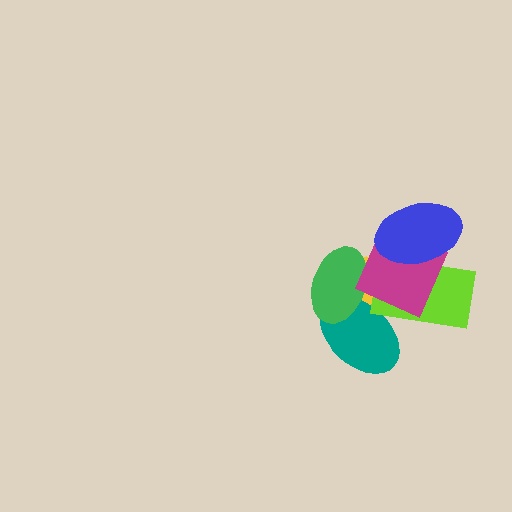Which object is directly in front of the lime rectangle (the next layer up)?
The magenta square is directly in front of the lime rectangle.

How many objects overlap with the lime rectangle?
4 objects overlap with the lime rectangle.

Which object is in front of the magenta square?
The blue ellipse is in front of the magenta square.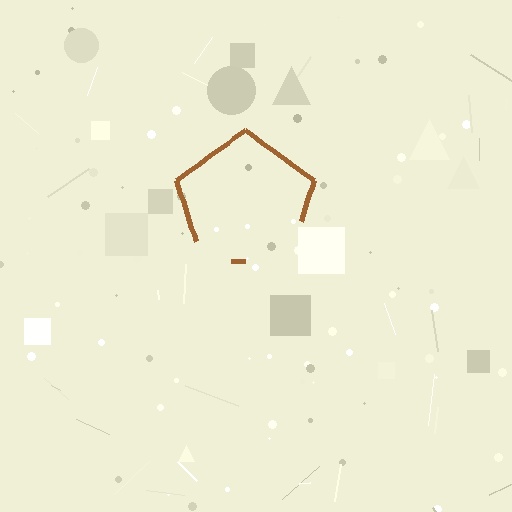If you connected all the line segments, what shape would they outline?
They would outline a pentagon.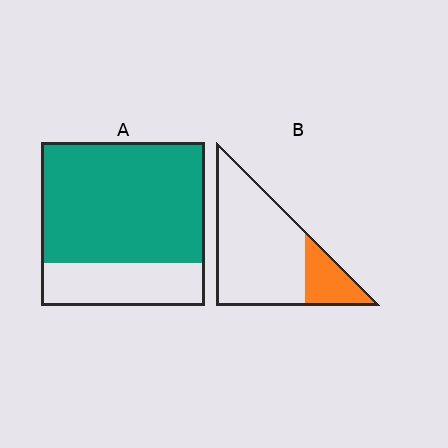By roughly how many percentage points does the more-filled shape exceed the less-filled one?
By roughly 55 percentage points (A over B).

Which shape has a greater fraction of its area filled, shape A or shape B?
Shape A.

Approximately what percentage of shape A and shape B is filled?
A is approximately 75% and B is approximately 20%.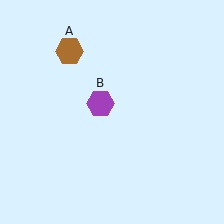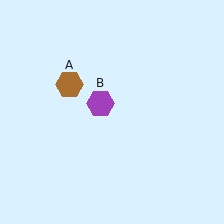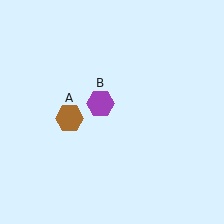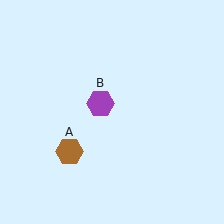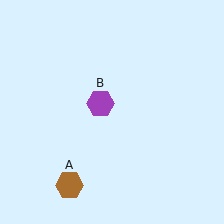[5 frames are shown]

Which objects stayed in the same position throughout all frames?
Purple hexagon (object B) remained stationary.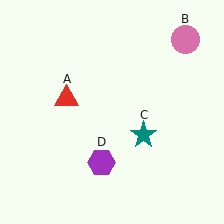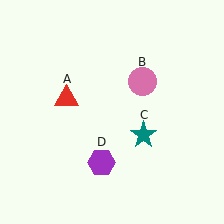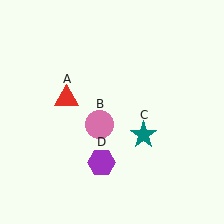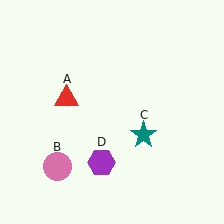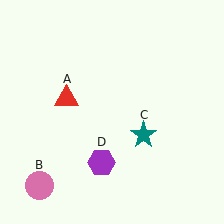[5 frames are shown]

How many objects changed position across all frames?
1 object changed position: pink circle (object B).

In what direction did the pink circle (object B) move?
The pink circle (object B) moved down and to the left.